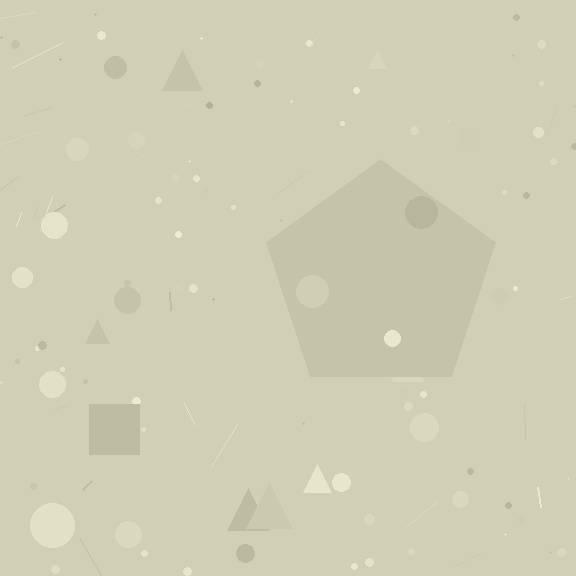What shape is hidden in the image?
A pentagon is hidden in the image.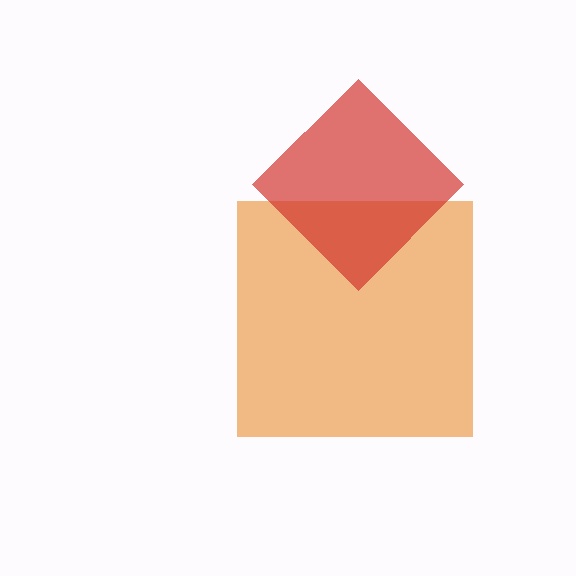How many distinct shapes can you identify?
There are 2 distinct shapes: an orange square, a red diamond.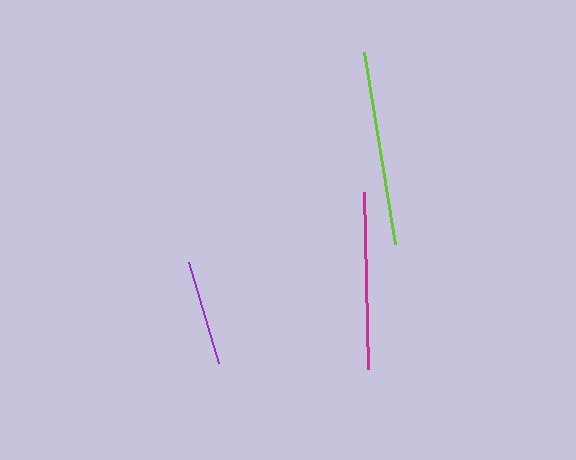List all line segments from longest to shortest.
From longest to shortest: lime, magenta, purple.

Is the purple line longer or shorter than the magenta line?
The magenta line is longer than the purple line.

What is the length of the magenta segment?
The magenta segment is approximately 177 pixels long.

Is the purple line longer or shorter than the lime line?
The lime line is longer than the purple line.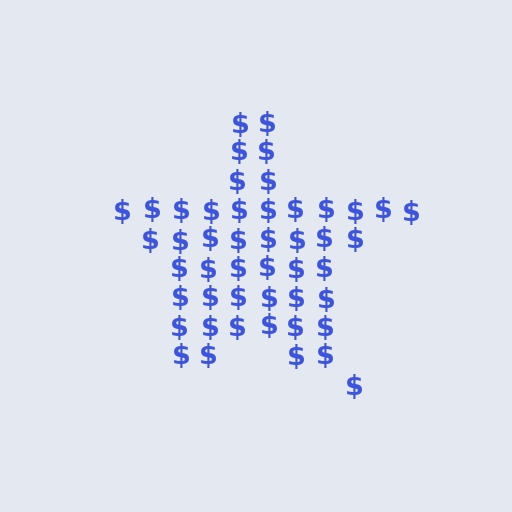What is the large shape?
The large shape is a star.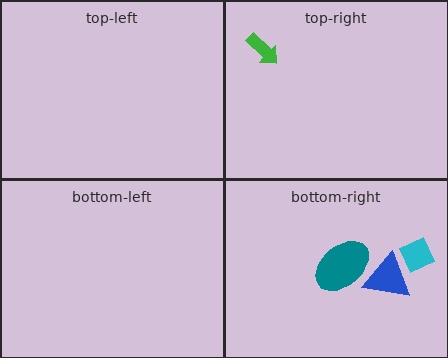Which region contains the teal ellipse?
The bottom-right region.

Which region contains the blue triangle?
The bottom-right region.